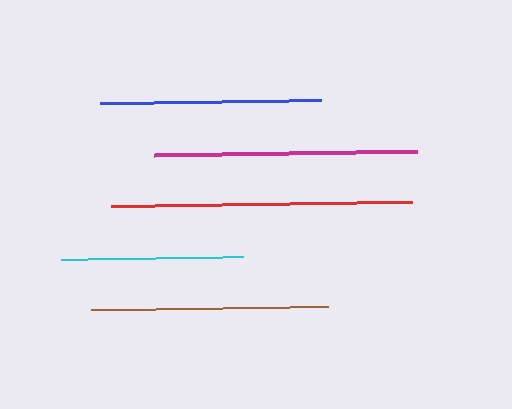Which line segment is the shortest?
The cyan line is the shortest at approximately 182 pixels.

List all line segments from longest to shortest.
From longest to shortest: red, magenta, brown, blue, cyan.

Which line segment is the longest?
The red line is the longest at approximately 301 pixels.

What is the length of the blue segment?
The blue segment is approximately 221 pixels long.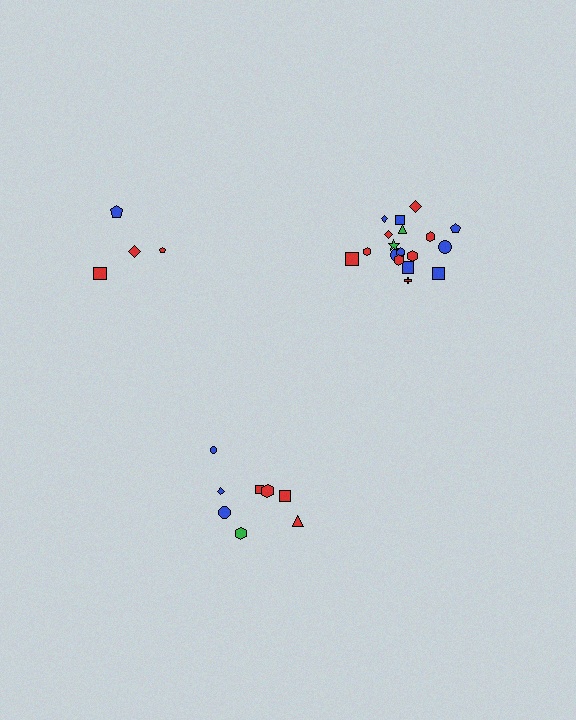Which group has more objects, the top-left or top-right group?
The top-right group.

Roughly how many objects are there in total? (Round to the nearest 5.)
Roughly 30 objects in total.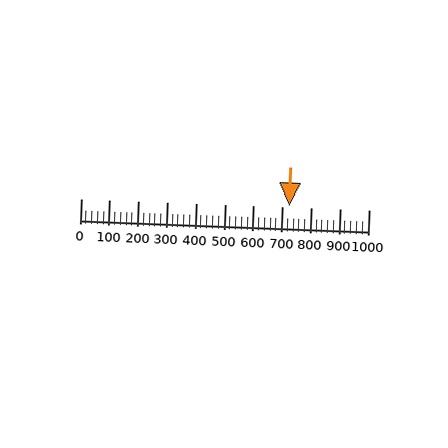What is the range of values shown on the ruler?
The ruler shows values from 0 to 1000.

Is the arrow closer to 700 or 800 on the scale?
The arrow is closer to 700.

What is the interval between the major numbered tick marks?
The major tick marks are spaced 100 units apart.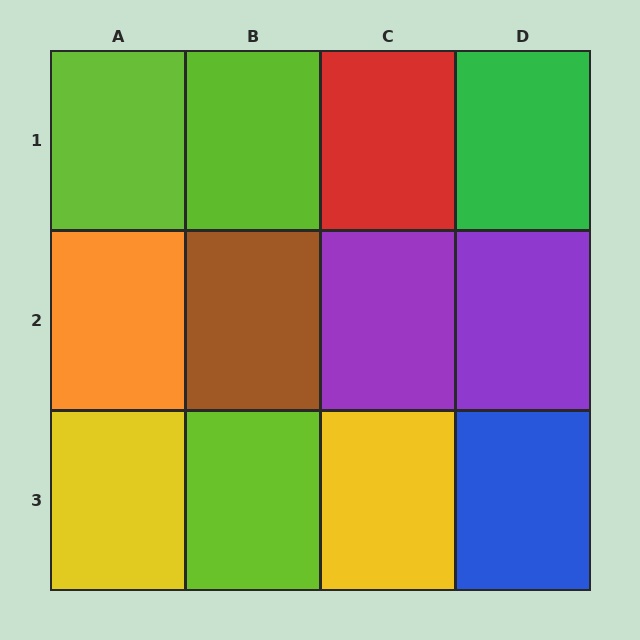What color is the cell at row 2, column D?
Purple.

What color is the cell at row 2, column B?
Brown.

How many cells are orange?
1 cell is orange.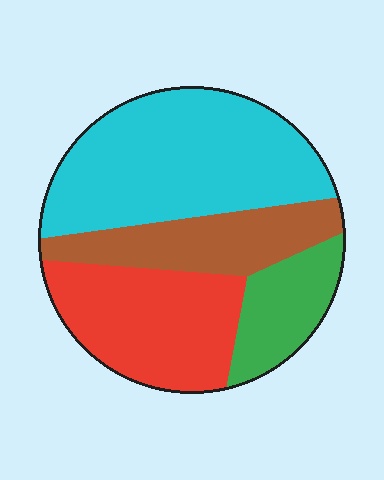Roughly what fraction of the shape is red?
Red covers 27% of the shape.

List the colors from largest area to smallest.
From largest to smallest: cyan, red, brown, green.